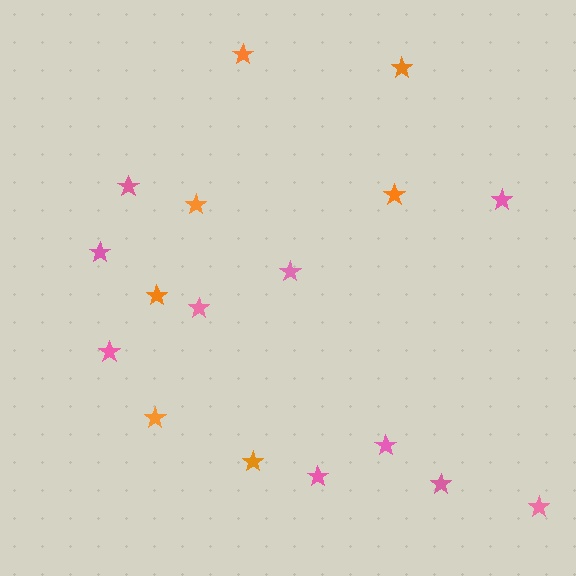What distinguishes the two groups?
There are 2 groups: one group of orange stars (7) and one group of pink stars (10).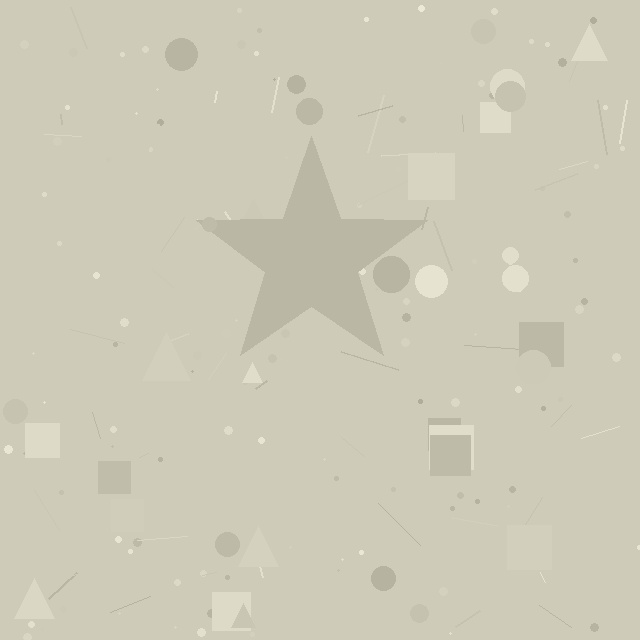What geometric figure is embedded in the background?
A star is embedded in the background.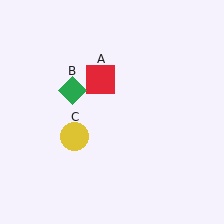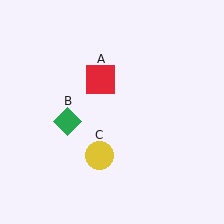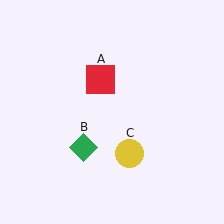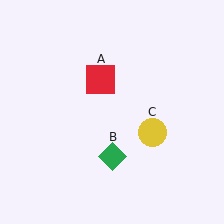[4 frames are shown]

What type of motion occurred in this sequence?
The green diamond (object B), yellow circle (object C) rotated counterclockwise around the center of the scene.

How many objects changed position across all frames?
2 objects changed position: green diamond (object B), yellow circle (object C).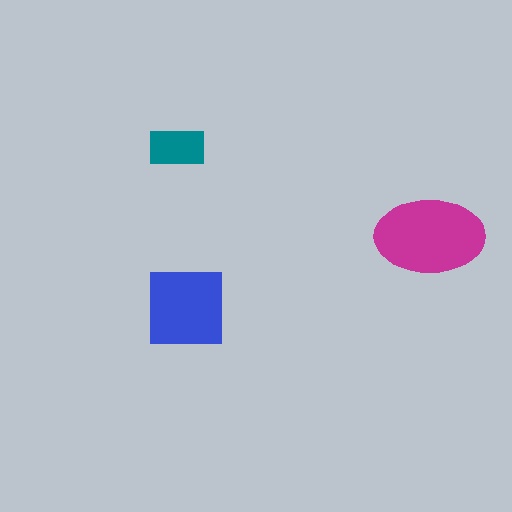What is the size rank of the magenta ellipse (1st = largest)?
1st.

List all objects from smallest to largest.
The teal rectangle, the blue square, the magenta ellipse.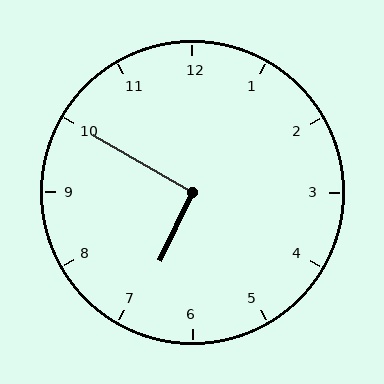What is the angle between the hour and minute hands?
Approximately 95 degrees.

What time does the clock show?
6:50.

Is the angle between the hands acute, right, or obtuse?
It is right.